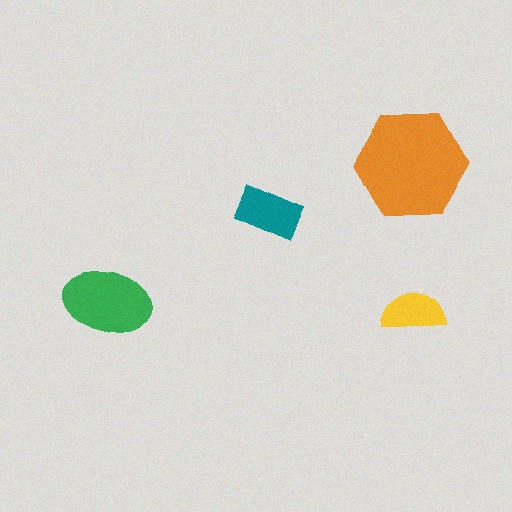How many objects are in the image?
There are 4 objects in the image.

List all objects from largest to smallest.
The orange hexagon, the green ellipse, the teal rectangle, the yellow semicircle.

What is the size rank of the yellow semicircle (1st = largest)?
4th.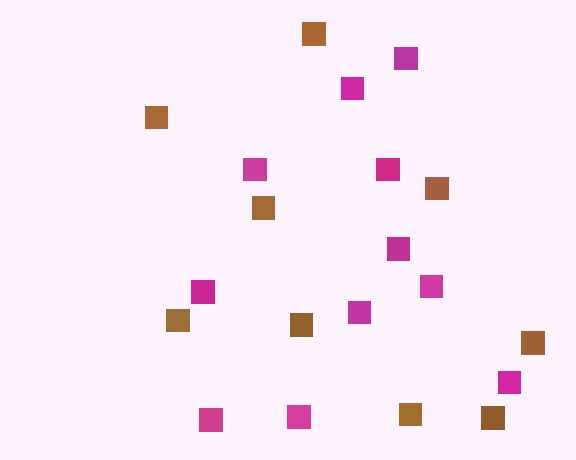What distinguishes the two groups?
There are 2 groups: one group of magenta squares (11) and one group of brown squares (9).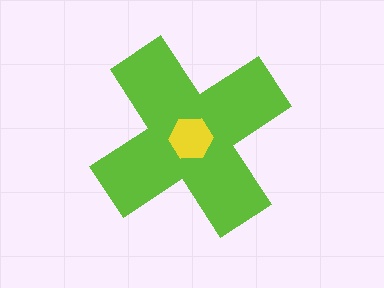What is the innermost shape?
The yellow hexagon.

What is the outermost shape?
The lime cross.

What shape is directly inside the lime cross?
The yellow hexagon.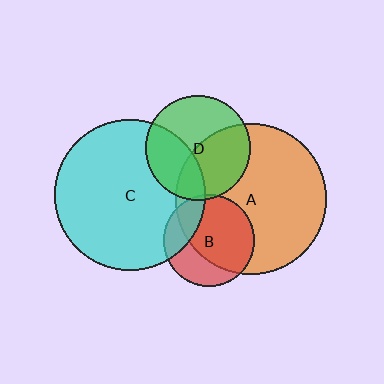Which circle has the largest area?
Circle C (cyan).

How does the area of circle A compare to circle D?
Approximately 2.1 times.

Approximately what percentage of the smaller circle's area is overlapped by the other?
Approximately 5%.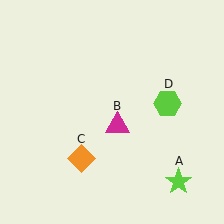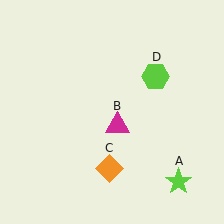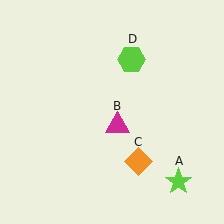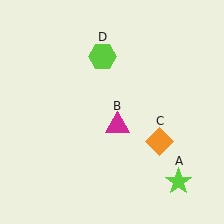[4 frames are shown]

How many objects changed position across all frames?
2 objects changed position: orange diamond (object C), lime hexagon (object D).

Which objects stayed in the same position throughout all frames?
Lime star (object A) and magenta triangle (object B) remained stationary.